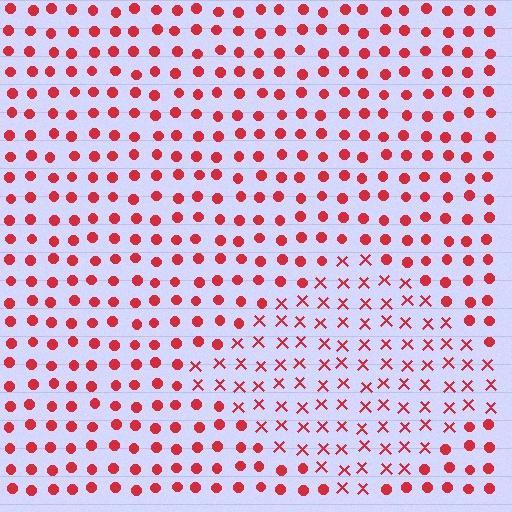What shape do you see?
I see a diamond.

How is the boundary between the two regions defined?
The boundary is defined by a change in element shape: X marks inside vs. circles outside. All elements share the same color and spacing.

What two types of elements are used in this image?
The image uses X marks inside the diamond region and circles outside it.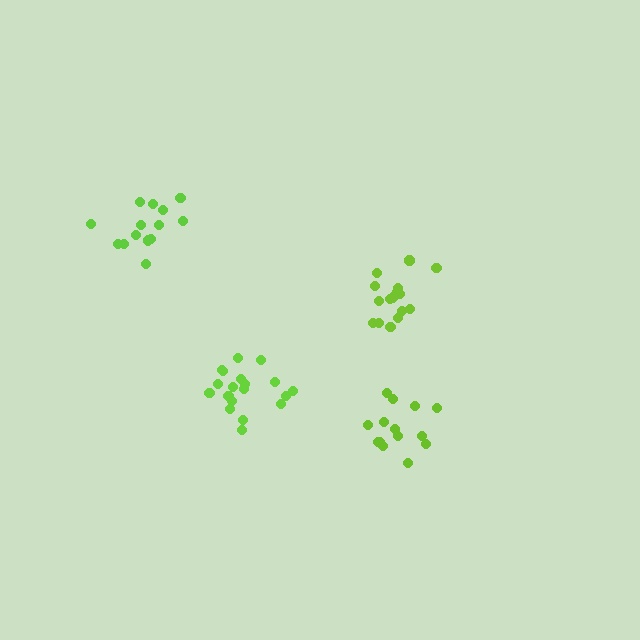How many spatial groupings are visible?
There are 4 spatial groupings.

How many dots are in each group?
Group 1: 14 dots, Group 2: 14 dots, Group 3: 20 dots, Group 4: 16 dots (64 total).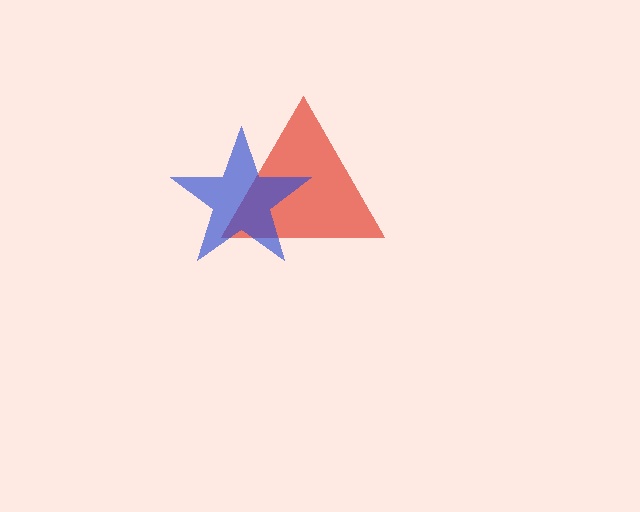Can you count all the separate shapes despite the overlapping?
Yes, there are 2 separate shapes.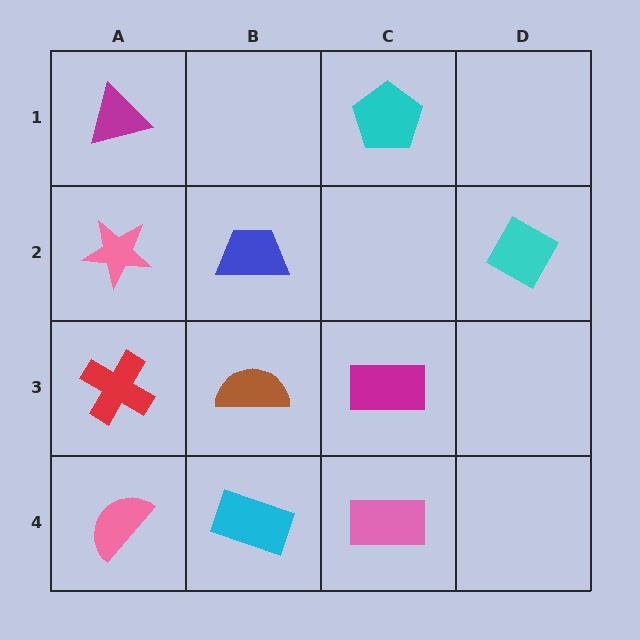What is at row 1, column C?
A cyan pentagon.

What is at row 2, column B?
A blue trapezoid.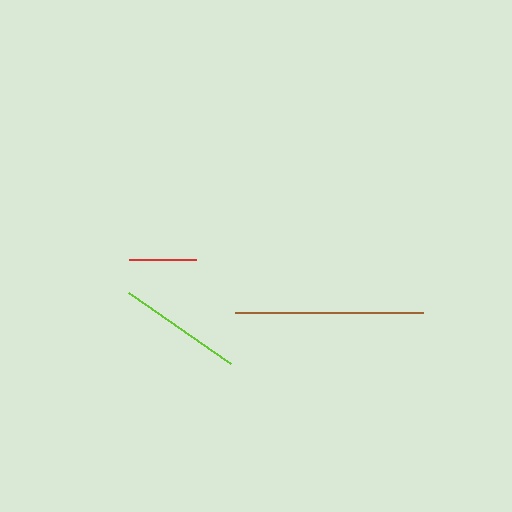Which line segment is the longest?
The brown line is the longest at approximately 188 pixels.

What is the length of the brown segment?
The brown segment is approximately 188 pixels long.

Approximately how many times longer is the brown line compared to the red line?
The brown line is approximately 2.8 times the length of the red line.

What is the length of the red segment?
The red segment is approximately 67 pixels long.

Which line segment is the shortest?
The red line is the shortest at approximately 67 pixels.